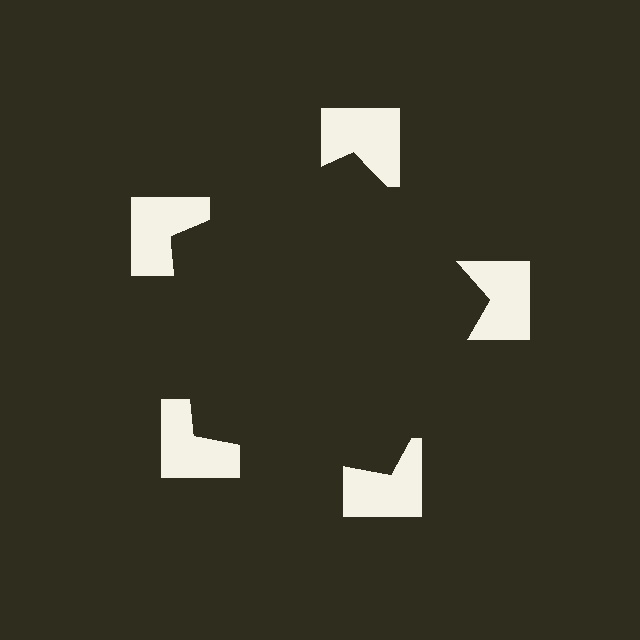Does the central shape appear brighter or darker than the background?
It typically appears slightly darker than the background, even though no actual brightness change is drawn.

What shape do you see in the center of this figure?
An illusory pentagon — its edges are inferred from the aligned wedge cuts in the notched squares, not physically drawn.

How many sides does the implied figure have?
5 sides.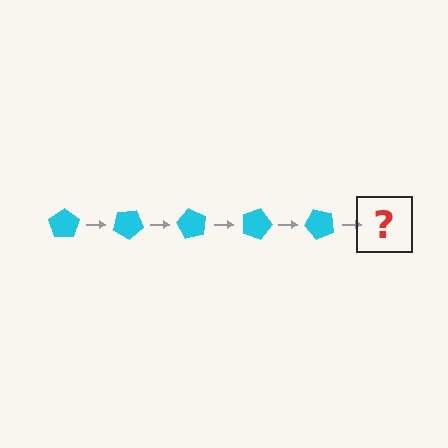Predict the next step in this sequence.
The next step is a cyan pentagon rotated 150 degrees.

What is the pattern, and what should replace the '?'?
The pattern is that the pentagon rotates 30 degrees each step. The '?' should be a cyan pentagon rotated 150 degrees.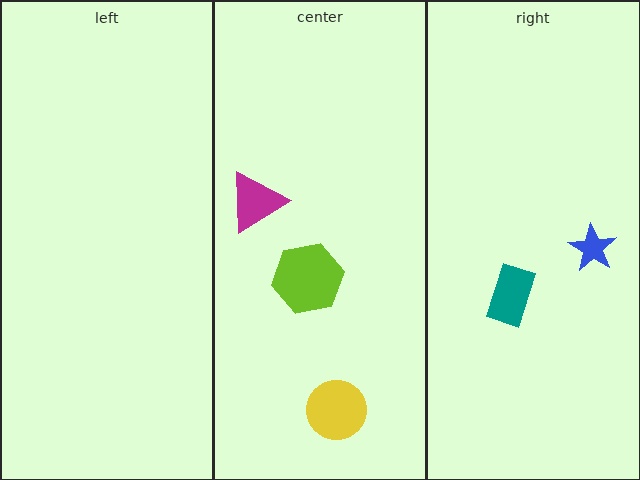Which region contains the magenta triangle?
The center region.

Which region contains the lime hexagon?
The center region.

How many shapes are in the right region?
2.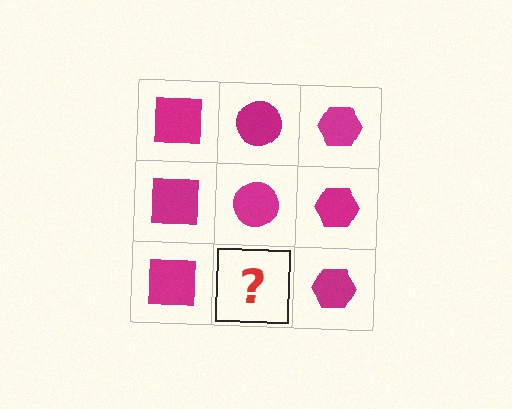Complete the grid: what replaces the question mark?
The question mark should be replaced with a magenta circle.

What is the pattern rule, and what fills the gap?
The rule is that each column has a consistent shape. The gap should be filled with a magenta circle.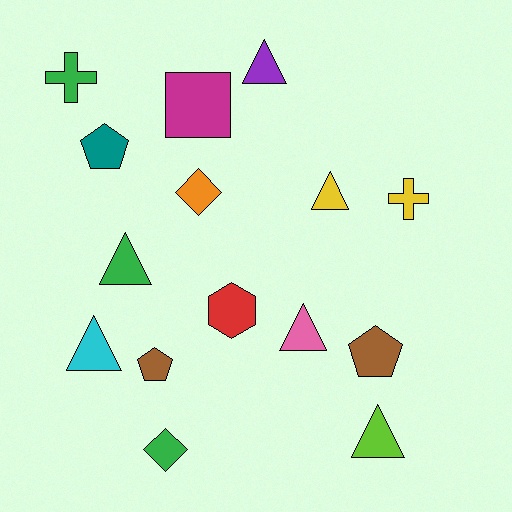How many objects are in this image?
There are 15 objects.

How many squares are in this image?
There is 1 square.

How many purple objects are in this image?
There is 1 purple object.